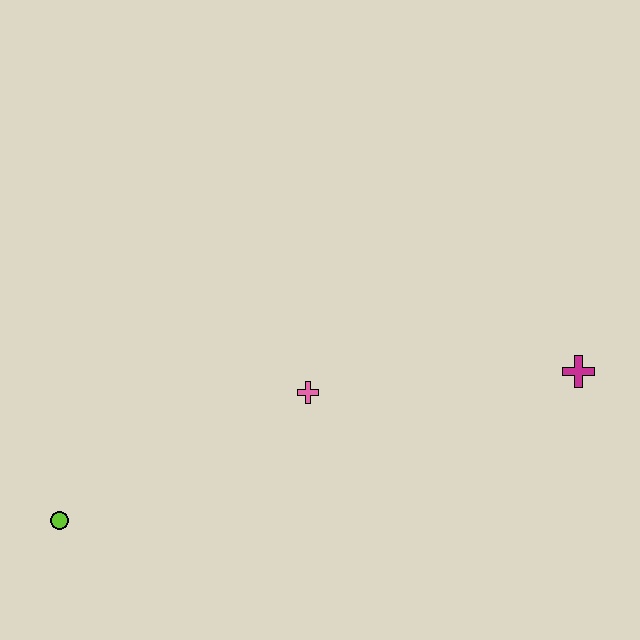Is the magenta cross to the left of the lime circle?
No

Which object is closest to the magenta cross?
The pink cross is closest to the magenta cross.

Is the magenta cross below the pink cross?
No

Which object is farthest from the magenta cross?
The lime circle is farthest from the magenta cross.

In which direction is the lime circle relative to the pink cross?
The lime circle is to the left of the pink cross.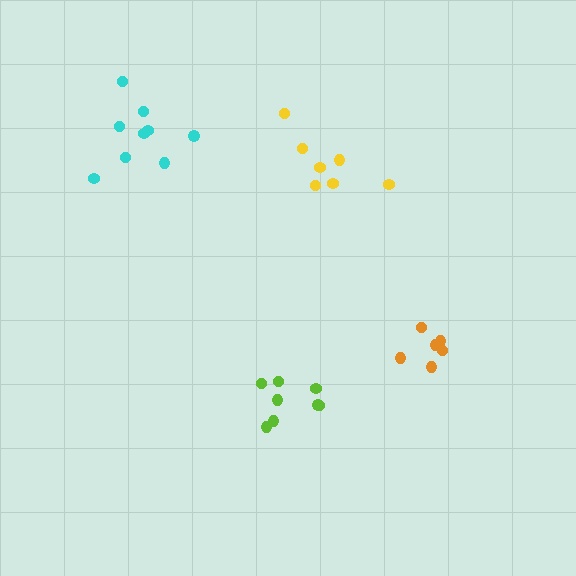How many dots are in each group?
Group 1: 8 dots, Group 2: 9 dots, Group 3: 7 dots, Group 4: 6 dots (30 total).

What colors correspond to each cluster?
The clusters are colored: lime, cyan, yellow, orange.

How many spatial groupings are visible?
There are 4 spatial groupings.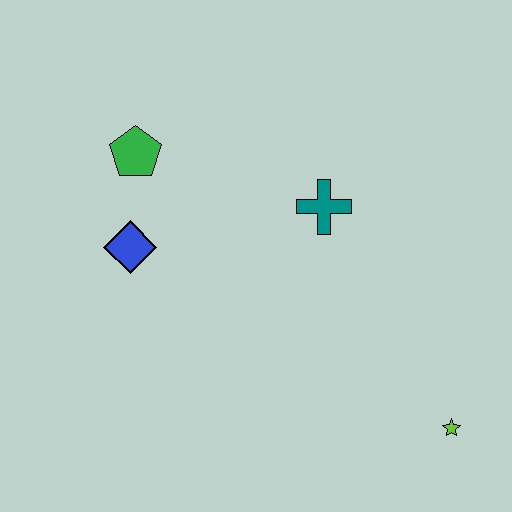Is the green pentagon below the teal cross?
No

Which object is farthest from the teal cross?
The lime star is farthest from the teal cross.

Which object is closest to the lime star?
The teal cross is closest to the lime star.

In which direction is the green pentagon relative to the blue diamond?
The green pentagon is above the blue diamond.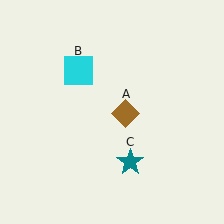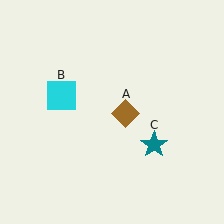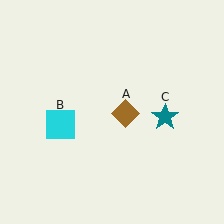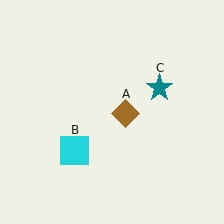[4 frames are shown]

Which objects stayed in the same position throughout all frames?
Brown diamond (object A) remained stationary.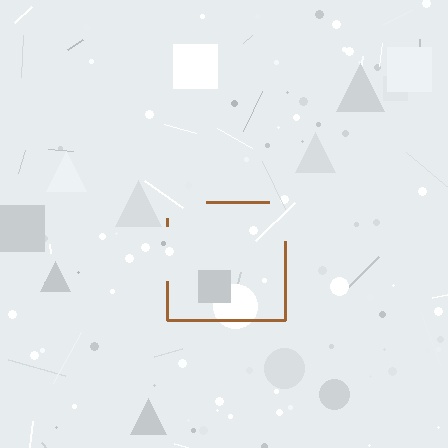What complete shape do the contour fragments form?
The contour fragments form a square.